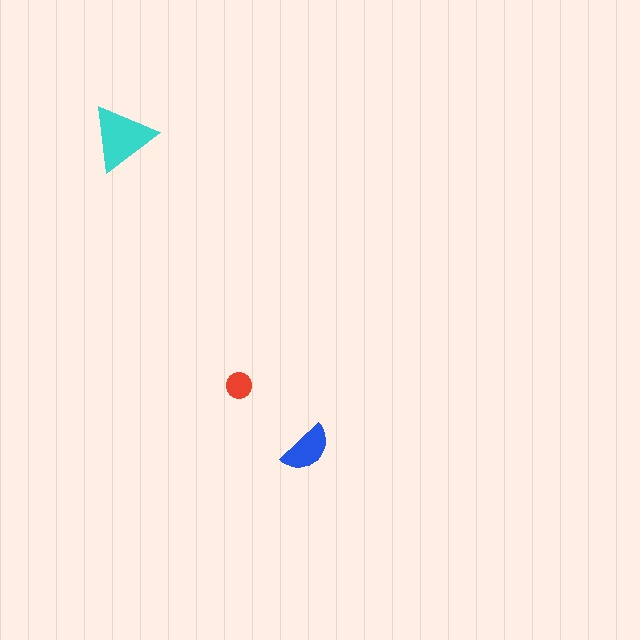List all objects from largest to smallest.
The cyan triangle, the blue semicircle, the red circle.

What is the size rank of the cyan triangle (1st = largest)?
1st.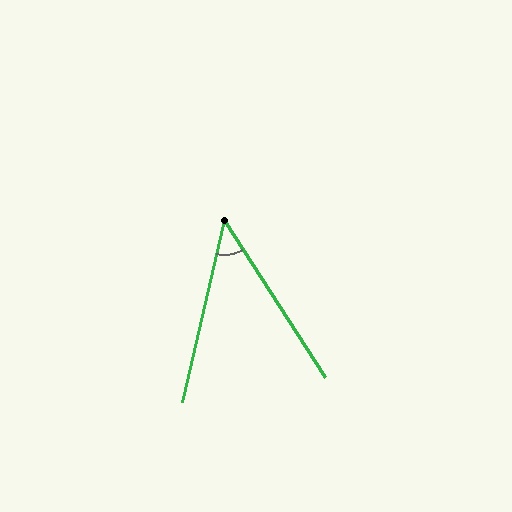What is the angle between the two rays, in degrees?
Approximately 46 degrees.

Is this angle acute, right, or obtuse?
It is acute.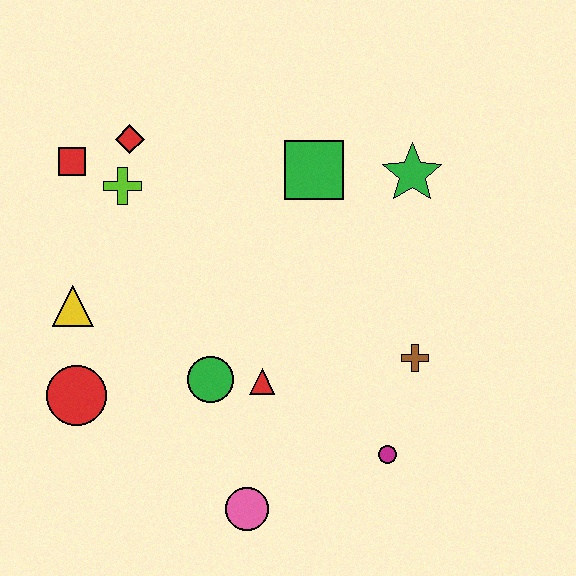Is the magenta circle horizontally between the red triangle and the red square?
No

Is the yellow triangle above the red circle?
Yes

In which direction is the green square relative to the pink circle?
The green square is above the pink circle.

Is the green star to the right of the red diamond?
Yes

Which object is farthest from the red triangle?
The red square is farthest from the red triangle.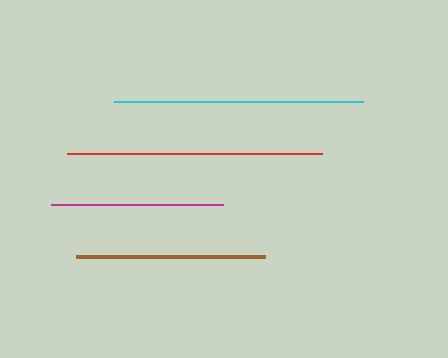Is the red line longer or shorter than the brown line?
The red line is longer than the brown line.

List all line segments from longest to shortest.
From longest to shortest: red, cyan, brown, magenta.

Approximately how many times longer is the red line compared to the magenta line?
The red line is approximately 1.5 times the length of the magenta line.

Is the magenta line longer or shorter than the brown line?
The brown line is longer than the magenta line.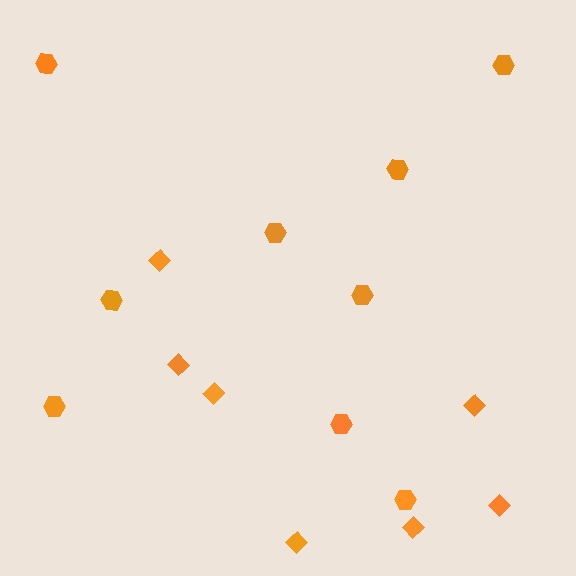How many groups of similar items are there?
There are 2 groups: one group of diamonds (7) and one group of hexagons (9).